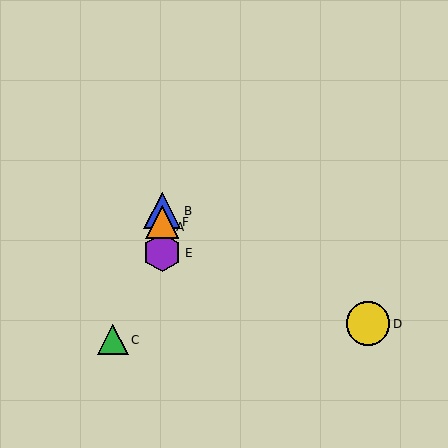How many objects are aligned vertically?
4 objects (A, B, E, F) are aligned vertically.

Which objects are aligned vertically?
Objects A, B, E, F are aligned vertically.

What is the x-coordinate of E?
Object E is at x≈162.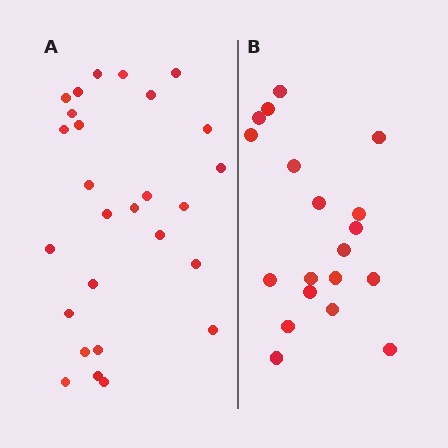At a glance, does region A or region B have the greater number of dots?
Region A (the left region) has more dots.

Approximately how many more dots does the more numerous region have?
Region A has roughly 8 or so more dots than region B.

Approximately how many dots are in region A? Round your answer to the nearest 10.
About 30 dots. (The exact count is 27, which rounds to 30.)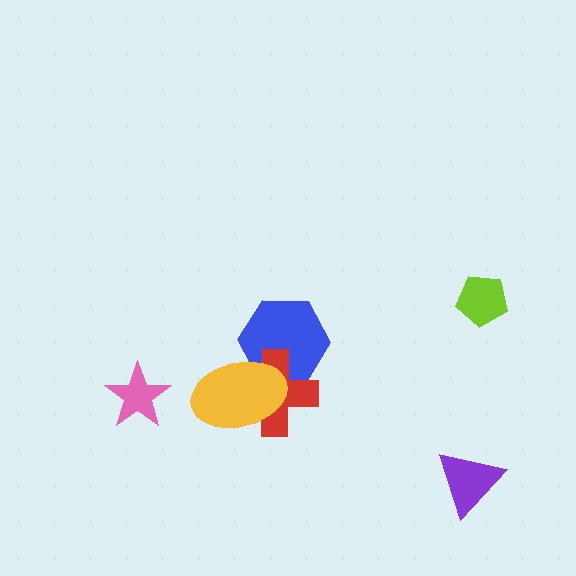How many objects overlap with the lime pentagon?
0 objects overlap with the lime pentagon.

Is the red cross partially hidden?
Yes, it is partially covered by another shape.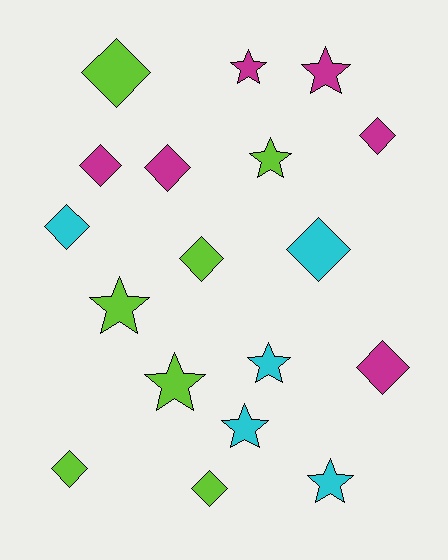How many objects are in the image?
There are 18 objects.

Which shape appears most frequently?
Diamond, with 10 objects.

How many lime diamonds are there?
There are 4 lime diamonds.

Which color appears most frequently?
Lime, with 7 objects.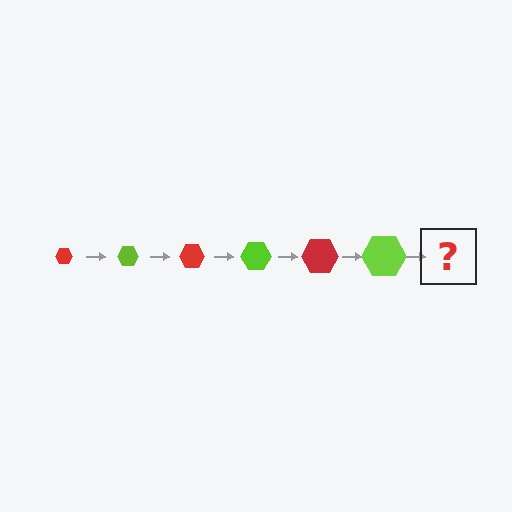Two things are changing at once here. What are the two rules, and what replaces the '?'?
The two rules are that the hexagon grows larger each step and the color cycles through red and lime. The '?' should be a red hexagon, larger than the previous one.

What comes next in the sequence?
The next element should be a red hexagon, larger than the previous one.